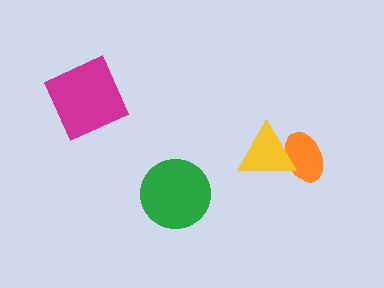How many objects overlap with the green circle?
0 objects overlap with the green circle.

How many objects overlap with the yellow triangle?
1 object overlaps with the yellow triangle.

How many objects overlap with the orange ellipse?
1 object overlaps with the orange ellipse.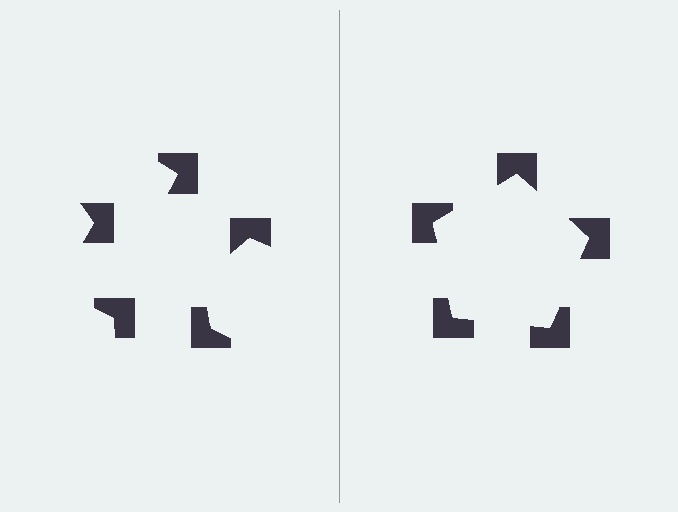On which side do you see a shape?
An illusory pentagon appears on the right side. On the left side the wedge cuts are rotated, so no coherent shape forms.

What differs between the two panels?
The notched squares are positioned identically on both sides; only the wedge orientations differ. On the right they align to a pentagon; on the left they are misaligned.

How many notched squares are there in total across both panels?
10 — 5 on each side.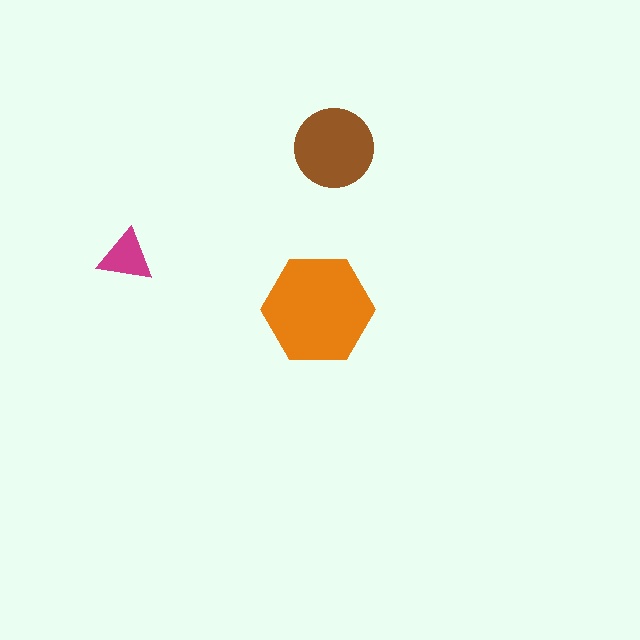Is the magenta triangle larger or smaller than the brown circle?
Smaller.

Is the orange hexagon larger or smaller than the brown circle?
Larger.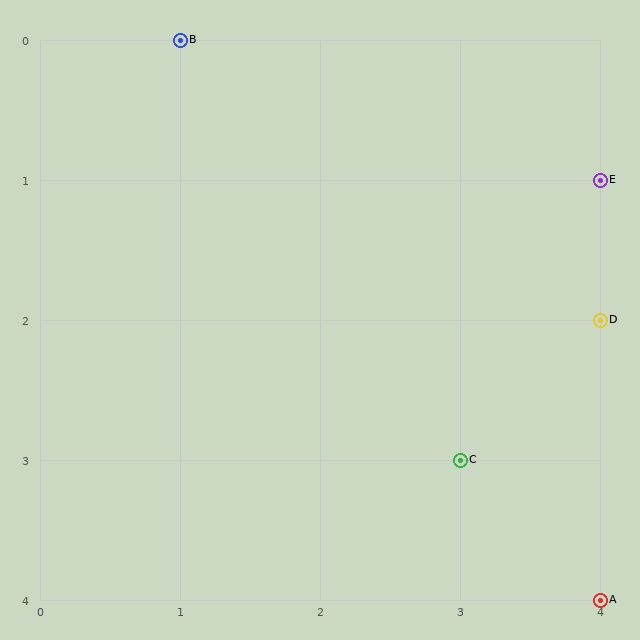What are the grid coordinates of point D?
Point D is at grid coordinates (4, 2).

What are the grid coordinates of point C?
Point C is at grid coordinates (3, 3).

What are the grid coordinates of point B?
Point B is at grid coordinates (1, 0).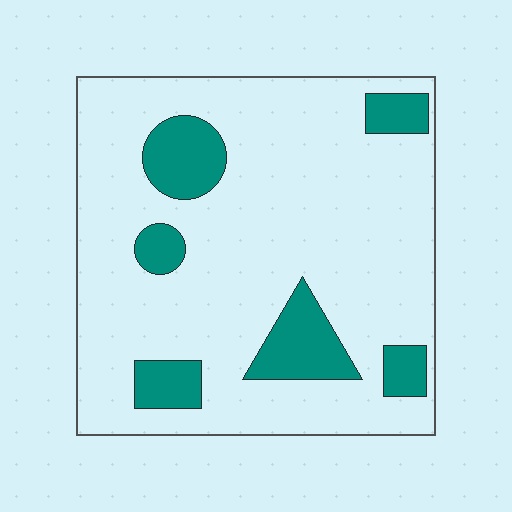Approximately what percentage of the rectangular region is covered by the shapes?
Approximately 15%.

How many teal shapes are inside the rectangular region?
6.